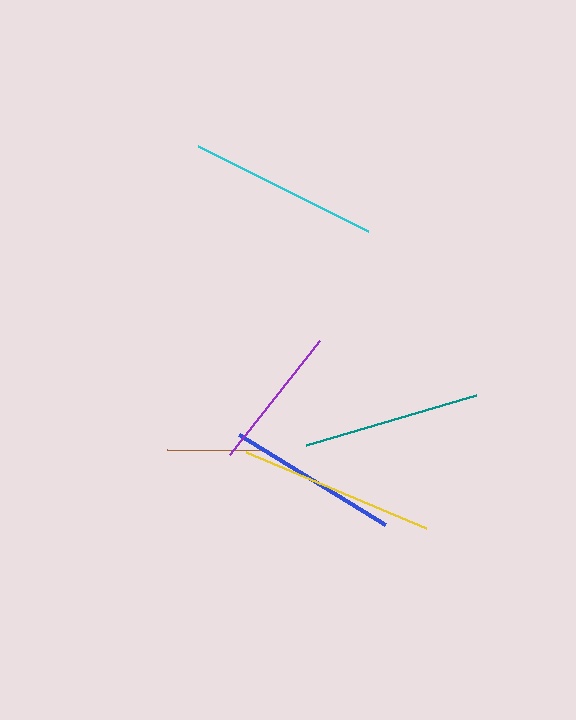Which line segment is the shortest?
The brown line is the shortest at approximately 101 pixels.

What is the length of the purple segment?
The purple segment is approximately 145 pixels long.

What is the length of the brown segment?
The brown segment is approximately 101 pixels long.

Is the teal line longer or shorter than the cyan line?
The cyan line is longer than the teal line.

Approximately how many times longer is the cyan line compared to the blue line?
The cyan line is approximately 1.1 times the length of the blue line.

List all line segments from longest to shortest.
From longest to shortest: yellow, cyan, teal, blue, purple, brown.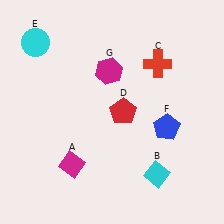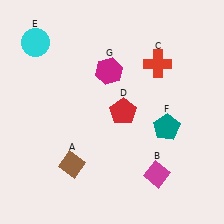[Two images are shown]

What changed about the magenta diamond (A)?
In Image 1, A is magenta. In Image 2, it changed to brown.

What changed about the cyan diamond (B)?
In Image 1, B is cyan. In Image 2, it changed to magenta.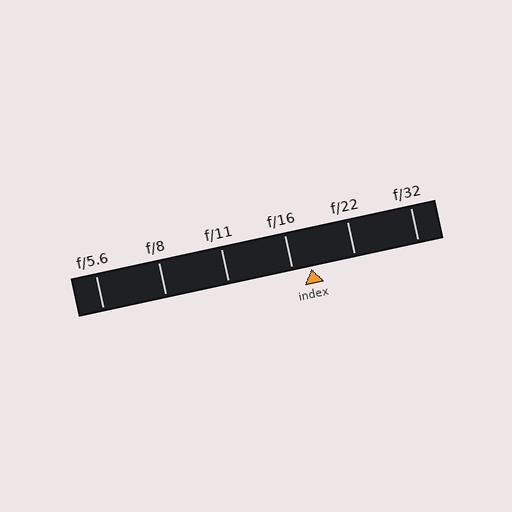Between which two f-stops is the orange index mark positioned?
The index mark is between f/16 and f/22.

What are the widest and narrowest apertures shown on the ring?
The widest aperture shown is f/5.6 and the narrowest is f/32.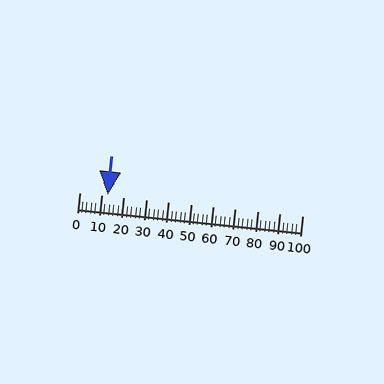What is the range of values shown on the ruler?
The ruler shows values from 0 to 100.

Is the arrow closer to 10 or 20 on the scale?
The arrow is closer to 10.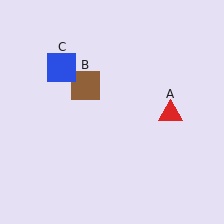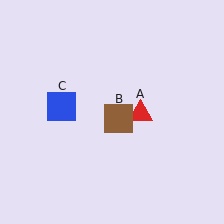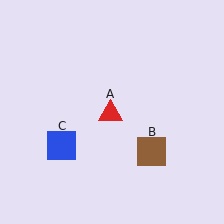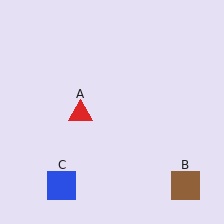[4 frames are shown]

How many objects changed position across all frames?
3 objects changed position: red triangle (object A), brown square (object B), blue square (object C).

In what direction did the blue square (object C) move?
The blue square (object C) moved down.